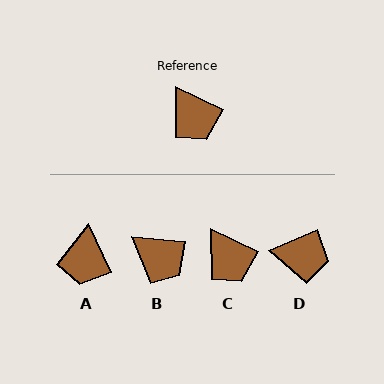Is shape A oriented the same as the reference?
No, it is off by about 39 degrees.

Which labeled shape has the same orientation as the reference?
C.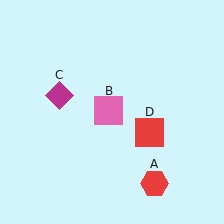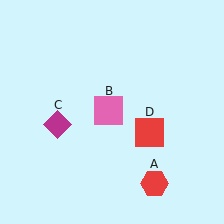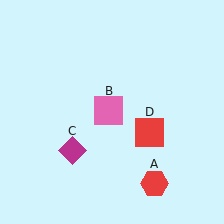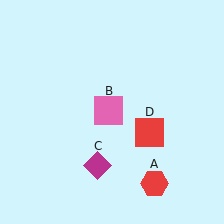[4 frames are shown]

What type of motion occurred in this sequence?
The magenta diamond (object C) rotated counterclockwise around the center of the scene.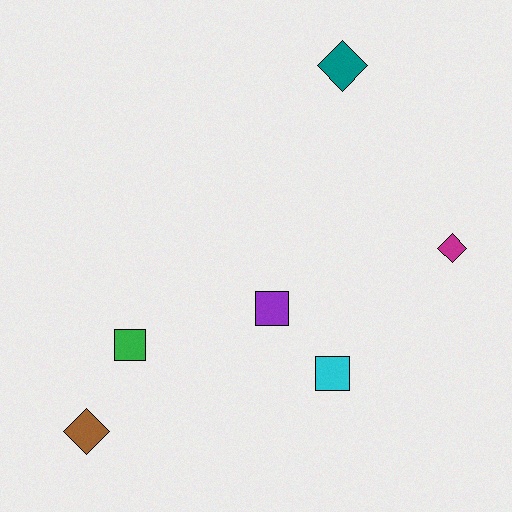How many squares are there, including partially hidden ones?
There are 3 squares.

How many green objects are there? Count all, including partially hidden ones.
There is 1 green object.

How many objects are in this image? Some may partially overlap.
There are 6 objects.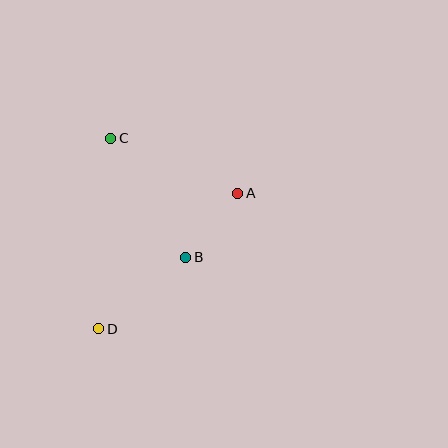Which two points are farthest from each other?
Points A and D are farthest from each other.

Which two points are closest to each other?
Points A and B are closest to each other.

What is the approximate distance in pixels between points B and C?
The distance between B and C is approximately 141 pixels.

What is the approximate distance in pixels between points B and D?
The distance between B and D is approximately 113 pixels.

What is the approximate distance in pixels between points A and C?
The distance between A and C is approximately 139 pixels.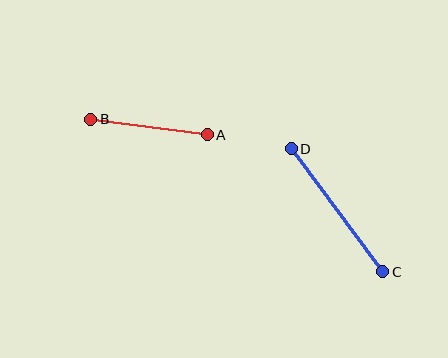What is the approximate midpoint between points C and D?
The midpoint is at approximately (337, 210) pixels.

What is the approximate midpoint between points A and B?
The midpoint is at approximately (149, 127) pixels.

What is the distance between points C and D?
The distance is approximately 153 pixels.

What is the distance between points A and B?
The distance is approximately 117 pixels.